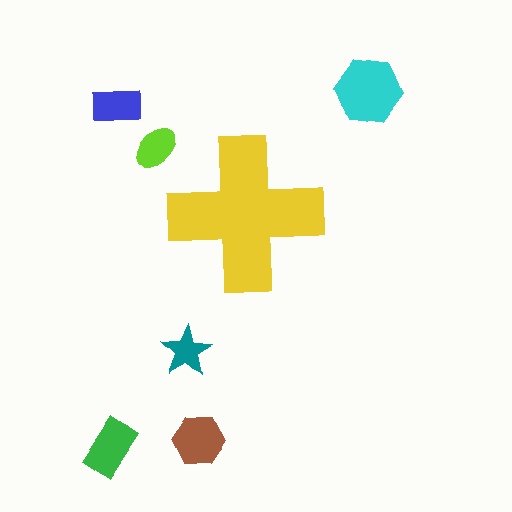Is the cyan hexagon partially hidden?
No, the cyan hexagon is fully visible.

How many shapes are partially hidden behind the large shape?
0 shapes are partially hidden.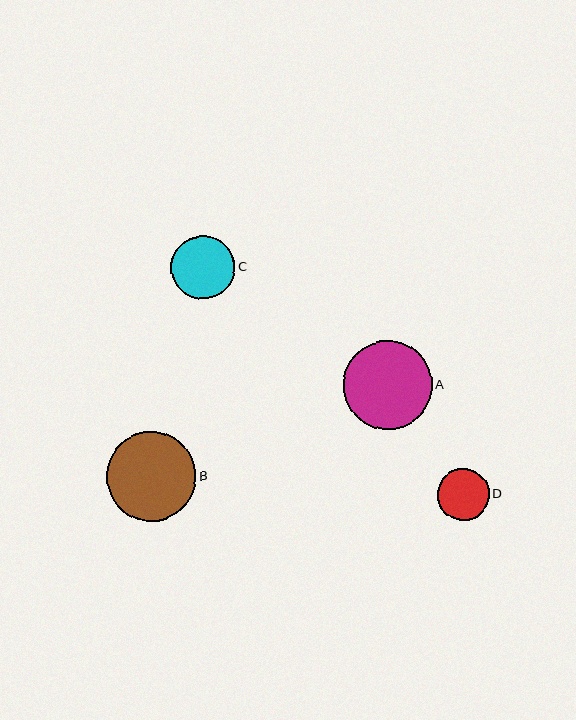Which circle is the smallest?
Circle D is the smallest with a size of approximately 52 pixels.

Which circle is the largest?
Circle B is the largest with a size of approximately 90 pixels.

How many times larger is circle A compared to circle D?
Circle A is approximately 1.7 times the size of circle D.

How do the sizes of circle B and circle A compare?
Circle B and circle A are approximately the same size.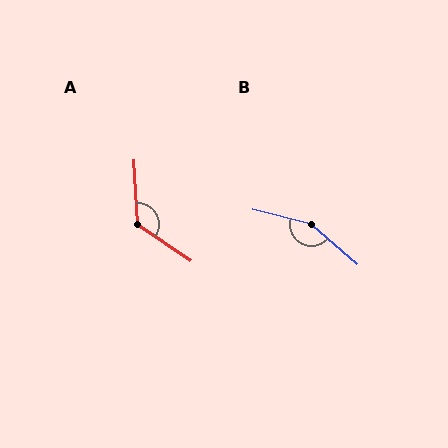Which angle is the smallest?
A, at approximately 127 degrees.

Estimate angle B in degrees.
Approximately 153 degrees.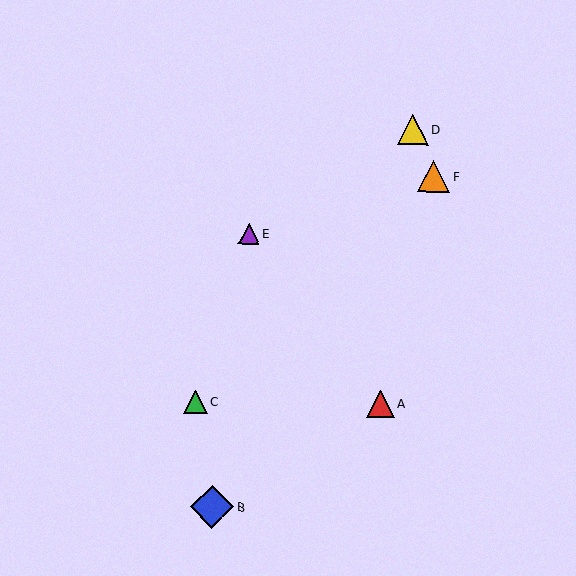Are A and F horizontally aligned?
No, A is at y≈404 and F is at y≈176.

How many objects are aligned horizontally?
2 objects (A, C) are aligned horizontally.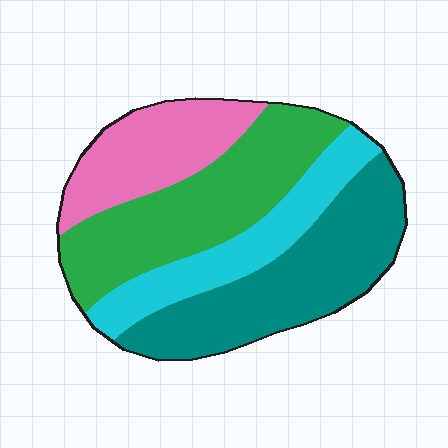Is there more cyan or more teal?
Teal.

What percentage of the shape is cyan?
Cyan takes up about one fifth (1/5) of the shape.